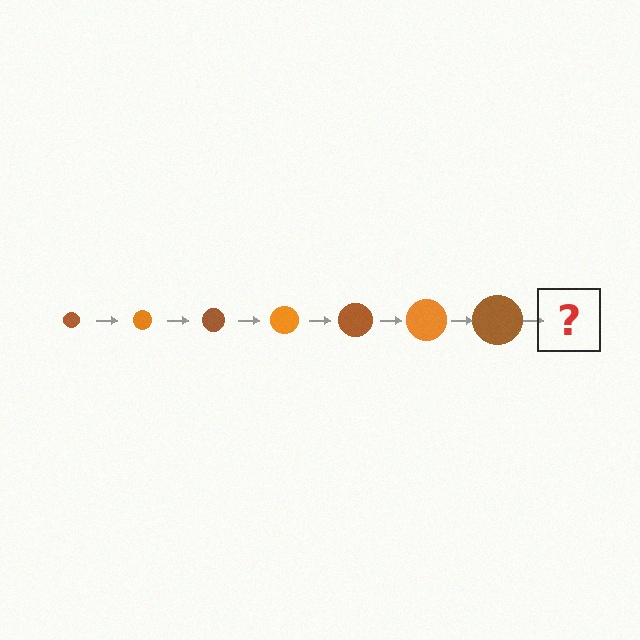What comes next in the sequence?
The next element should be an orange circle, larger than the previous one.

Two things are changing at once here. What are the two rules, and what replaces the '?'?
The two rules are that the circle grows larger each step and the color cycles through brown and orange. The '?' should be an orange circle, larger than the previous one.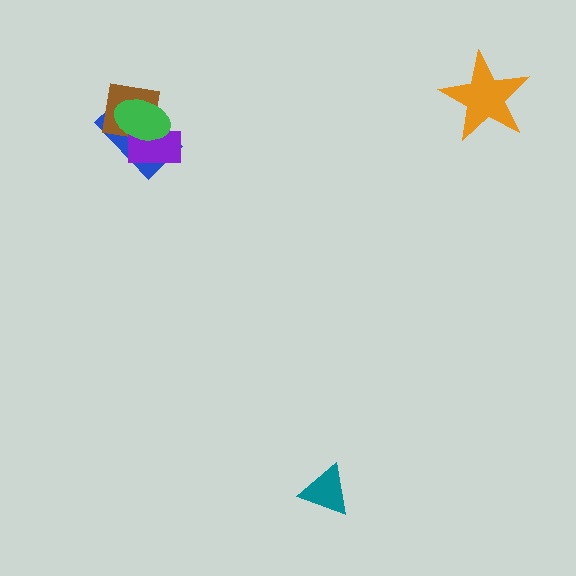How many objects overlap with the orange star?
0 objects overlap with the orange star.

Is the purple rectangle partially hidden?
Yes, it is partially covered by another shape.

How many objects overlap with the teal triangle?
0 objects overlap with the teal triangle.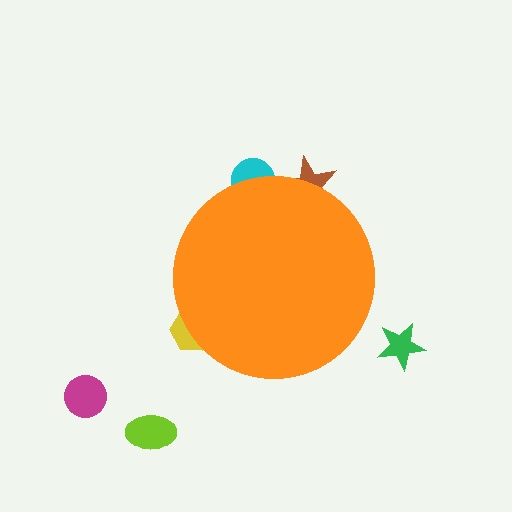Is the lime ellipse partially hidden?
No, the lime ellipse is fully visible.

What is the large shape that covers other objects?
An orange circle.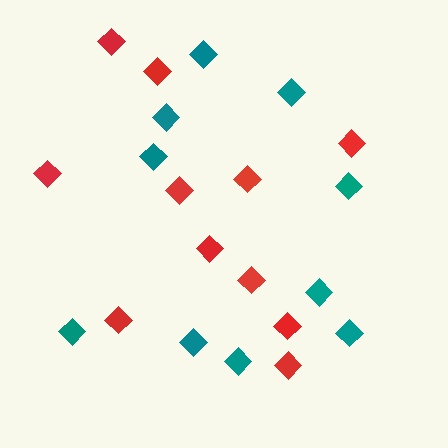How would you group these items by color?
There are 2 groups: one group of red diamonds (11) and one group of teal diamonds (10).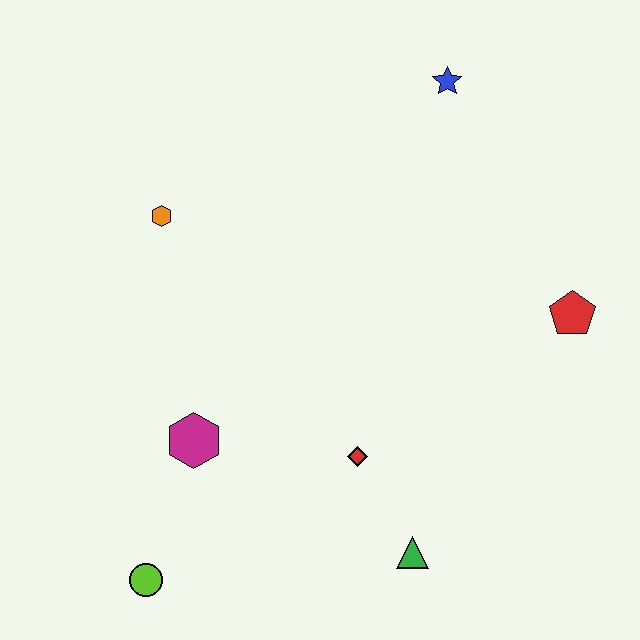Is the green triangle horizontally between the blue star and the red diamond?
Yes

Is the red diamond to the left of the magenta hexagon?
No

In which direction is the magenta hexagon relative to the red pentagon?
The magenta hexagon is to the left of the red pentagon.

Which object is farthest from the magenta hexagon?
The blue star is farthest from the magenta hexagon.